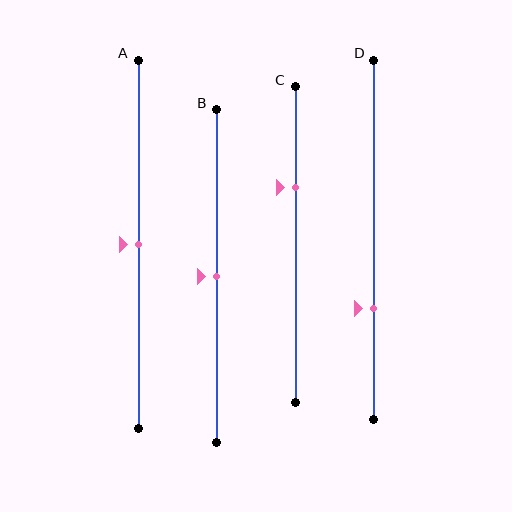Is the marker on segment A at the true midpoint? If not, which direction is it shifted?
Yes, the marker on segment A is at the true midpoint.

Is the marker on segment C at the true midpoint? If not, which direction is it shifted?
No, the marker on segment C is shifted upward by about 18% of the segment length.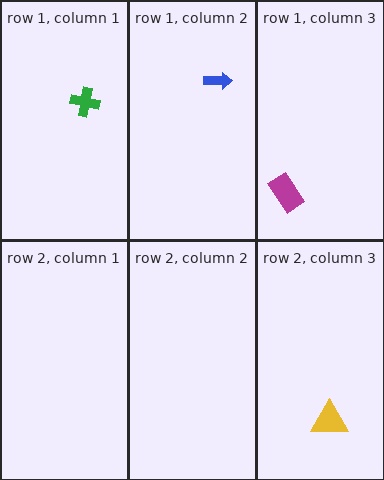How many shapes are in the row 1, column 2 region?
1.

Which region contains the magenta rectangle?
The row 1, column 3 region.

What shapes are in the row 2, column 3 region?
The yellow triangle.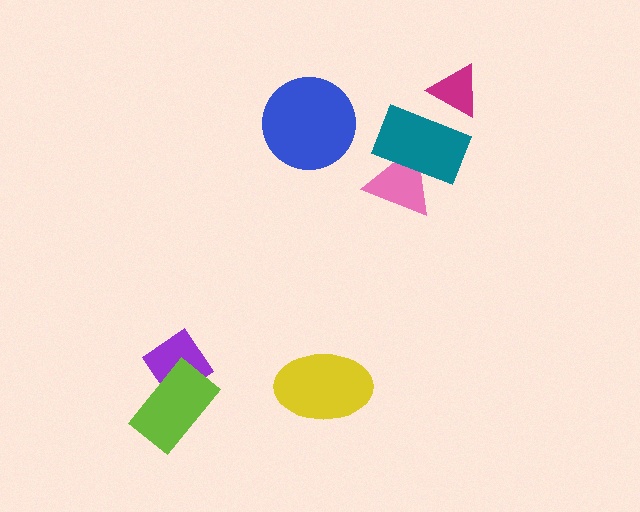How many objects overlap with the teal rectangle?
2 objects overlap with the teal rectangle.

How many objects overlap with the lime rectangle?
1 object overlaps with the lime rectangle.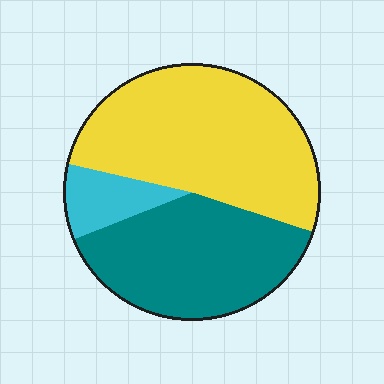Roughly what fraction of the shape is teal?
Teal covers roughly 40% of the shape.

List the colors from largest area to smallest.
From largest to smallest: yellow, teal, cyan.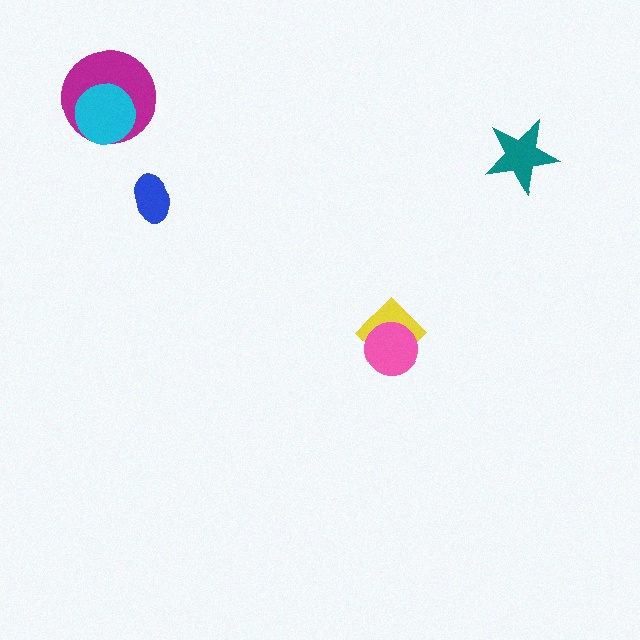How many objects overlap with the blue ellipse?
0 objects overlap with the blue ellipse.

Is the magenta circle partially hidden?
Yes, it is partially covered by another shape.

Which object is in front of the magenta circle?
The cyan circle is in front of the magenta circle.